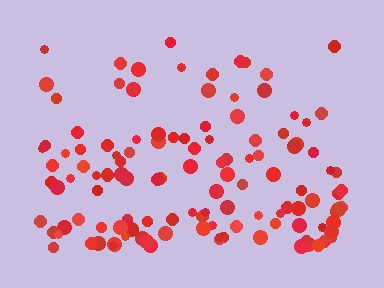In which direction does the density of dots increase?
From top to bottom, with the bottom side densest.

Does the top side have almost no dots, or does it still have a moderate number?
Still a moderate number, just noticeably fewer than the bottom.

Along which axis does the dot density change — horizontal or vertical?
Vertical.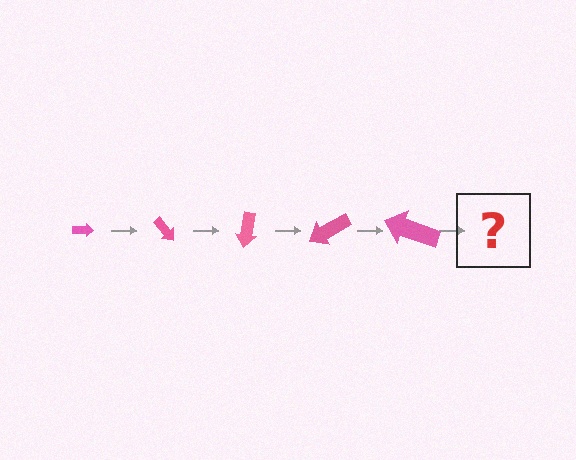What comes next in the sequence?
The next element should be an arrow, larger than the previous one and rotated 250 degrees from the start.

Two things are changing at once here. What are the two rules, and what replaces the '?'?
The two rules are that the arrow grows larger each step and it rotates 50 degrees each step. The '?' should be an arrow, larger than the previous one and rotated 250 degrees from the start.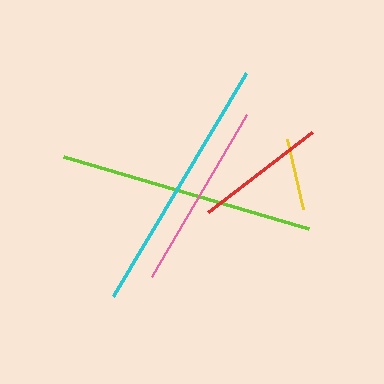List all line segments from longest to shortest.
From longest to shortest: cyan, lime, pink, red, yellow.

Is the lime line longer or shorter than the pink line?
The lime line is longer than the pink line.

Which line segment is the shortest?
The yellow line is the shortest at approximately 72 pixels.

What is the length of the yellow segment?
The yellow segment is approximately 72 pixels long.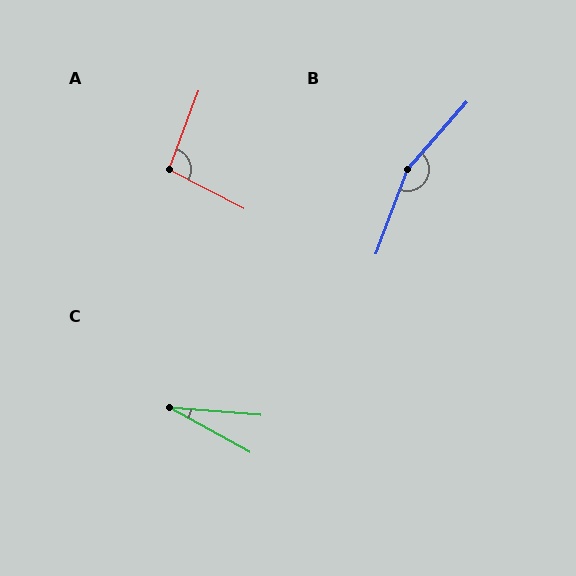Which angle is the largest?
B, at approximately 159 degrees.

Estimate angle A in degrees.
Approximately 97 degrees.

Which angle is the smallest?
C, at approximately 24 degrees.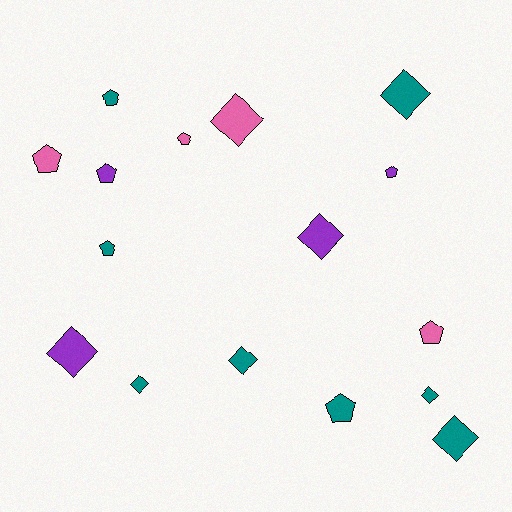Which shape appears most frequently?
Pentagon, with 8 objects.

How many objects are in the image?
There are 16 objects.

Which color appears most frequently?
Teal, with 8 objects.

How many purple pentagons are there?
There are 2 purple pentagons.